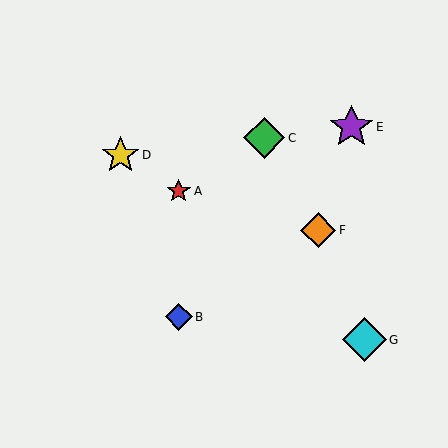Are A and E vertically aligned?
No, A is at x≈179 and E is at x≈351.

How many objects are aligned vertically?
2 objects (A, B) are aligned vertically.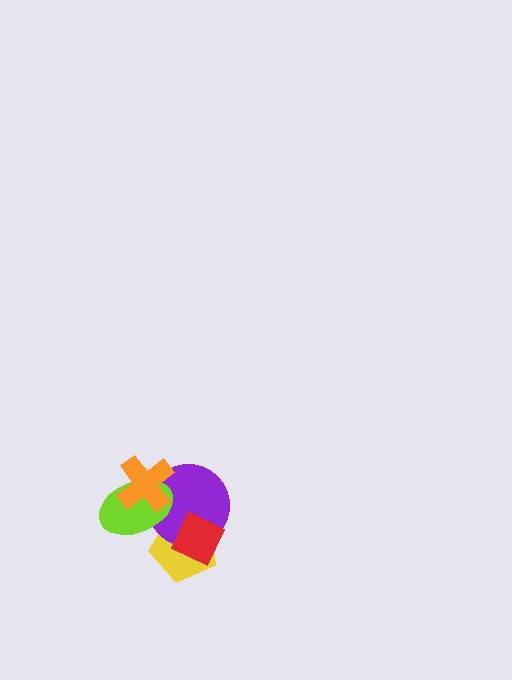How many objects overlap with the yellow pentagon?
3 objects overlap with the yellow pentagon.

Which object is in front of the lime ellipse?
The orange cross is in front of the lime ellipse.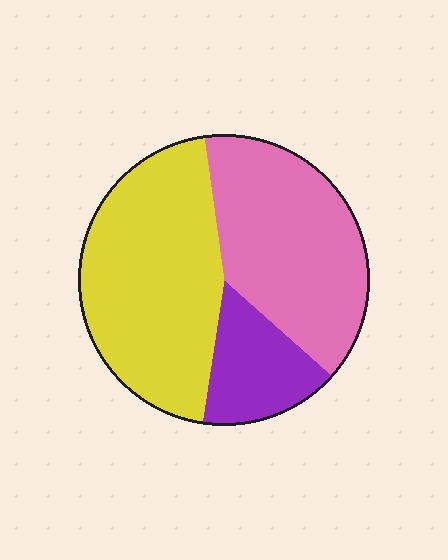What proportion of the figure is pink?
Pink covers 39% of the figure.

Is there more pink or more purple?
Pink.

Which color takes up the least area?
Purple, at roughly 15%.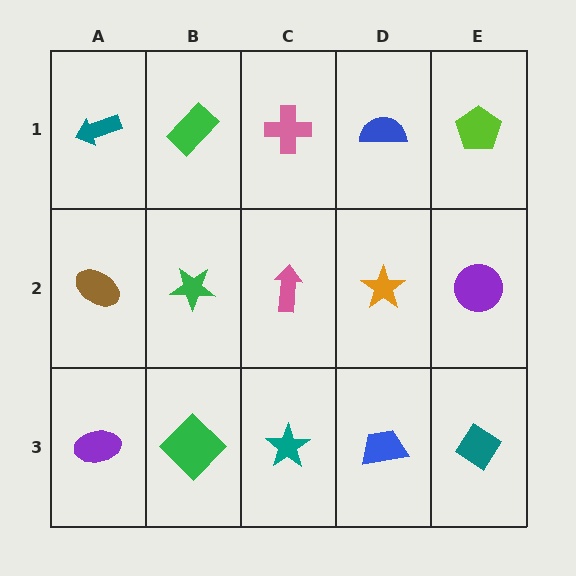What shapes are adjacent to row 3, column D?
An orange star (row 2, column D), a teal star (row 3, column C), a teal diamond (row 3, column E).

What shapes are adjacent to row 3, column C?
A pink arrow (row 2, column C), a green diamond (row 3, column B), a blue trapezoid (row 3, column D).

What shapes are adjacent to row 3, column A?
A brown ellipse (row 2, column A), a green diamond (row 3, column B).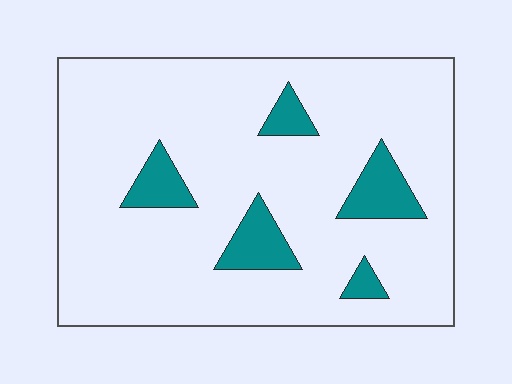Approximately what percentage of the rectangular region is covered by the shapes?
Approximately 10%.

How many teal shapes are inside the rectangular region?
5.